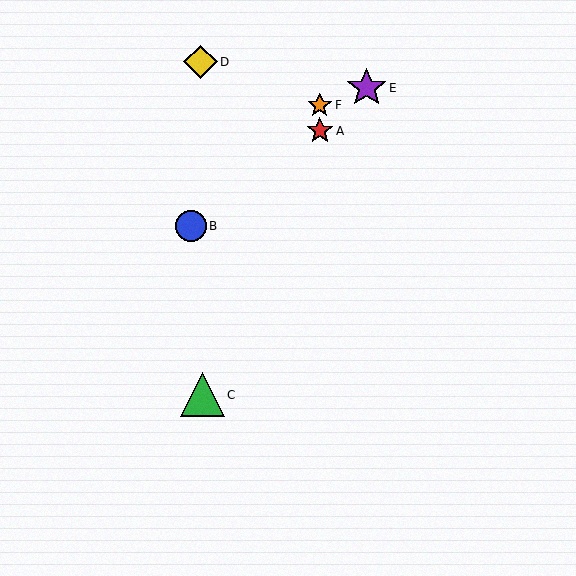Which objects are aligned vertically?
Objects A, F are aligned vertically.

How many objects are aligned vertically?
2 objects (A, F) are aligned vertically.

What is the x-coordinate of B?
Object B is at x≈191.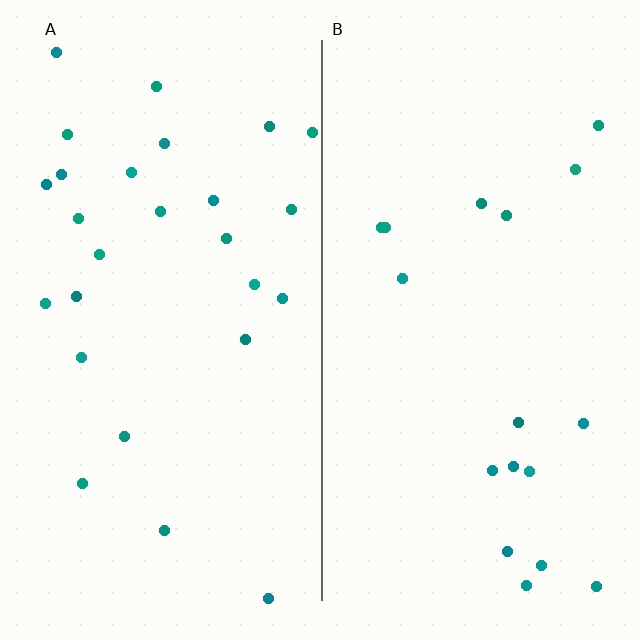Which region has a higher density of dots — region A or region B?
A (the left).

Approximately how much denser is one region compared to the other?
Approximately 1.5× — region A over region B.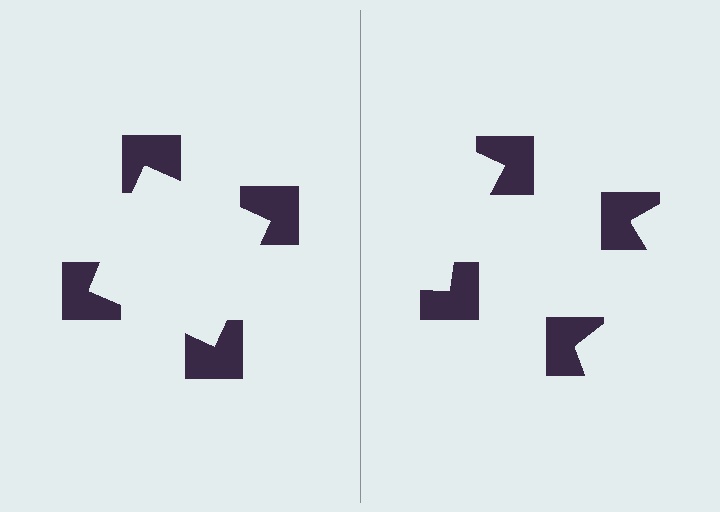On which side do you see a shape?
An illusory square appears on the left side. On the right side the wedge cuts are rotated, so no coherent shape forms.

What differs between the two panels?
The notched squares are positioned identically on both sides; only the wedge orientations differ. On the left they align to a square; on the right they are misaligned.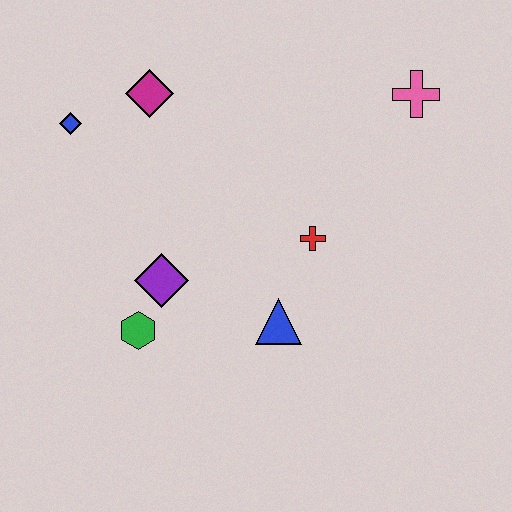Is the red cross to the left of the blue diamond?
No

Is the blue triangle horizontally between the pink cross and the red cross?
No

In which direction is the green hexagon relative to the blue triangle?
The green hexagon is to the left of the blue triangle.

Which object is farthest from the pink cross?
The green hexagon is farthest from the pink cross.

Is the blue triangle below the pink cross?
Yes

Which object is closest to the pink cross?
The red cross is closest to the pink cross.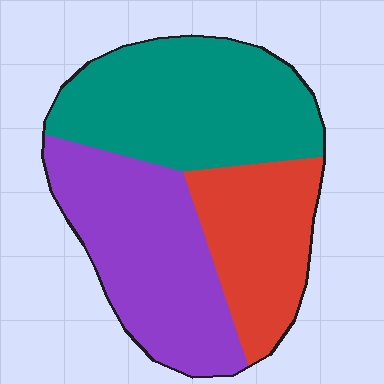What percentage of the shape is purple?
Purple covers roughly 35% of the shape.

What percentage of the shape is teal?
Teal covers 39% of the shape.